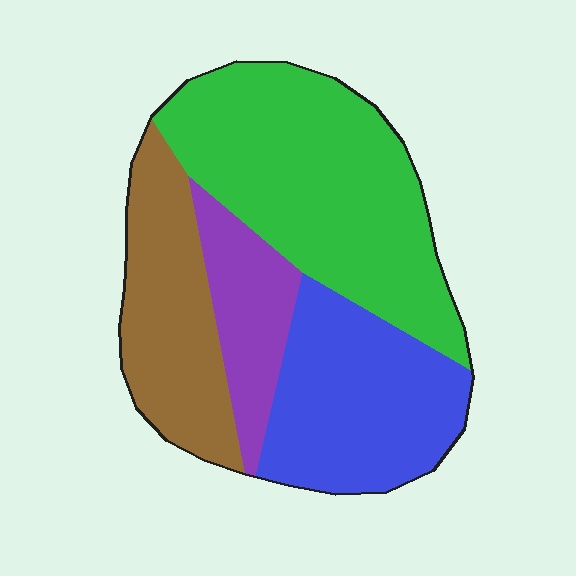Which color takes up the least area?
Purple, at roughly 15%.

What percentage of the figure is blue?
Blue takes up about one quarter (1/4) of the figure.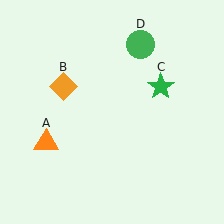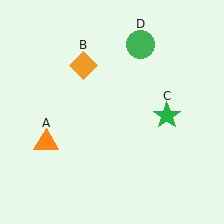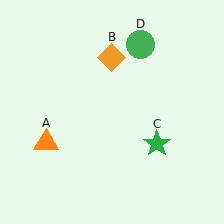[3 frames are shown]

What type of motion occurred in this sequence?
The orange diamond (object B), green star (object C) rotated clockwise around the center of the scene.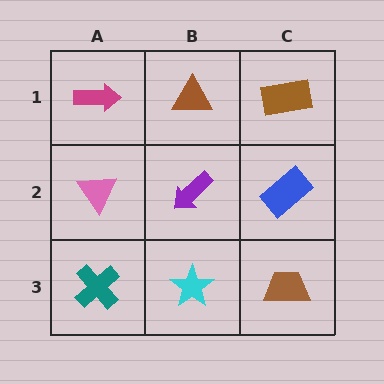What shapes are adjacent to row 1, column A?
A pink triangle (row 2, column A), a brown triangle (row 1, column B).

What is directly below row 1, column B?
A purple arrow.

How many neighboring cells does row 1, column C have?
2.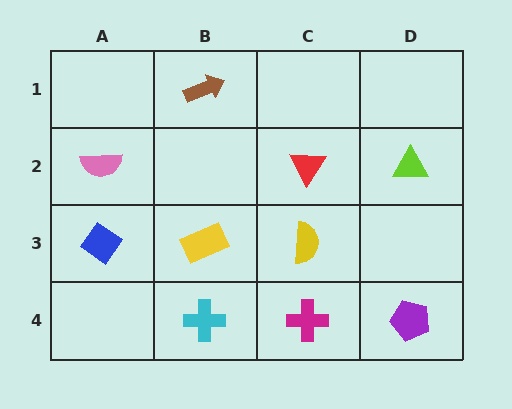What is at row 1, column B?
A brown arrow.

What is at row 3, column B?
A yellow rectangle.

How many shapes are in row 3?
3 shapes.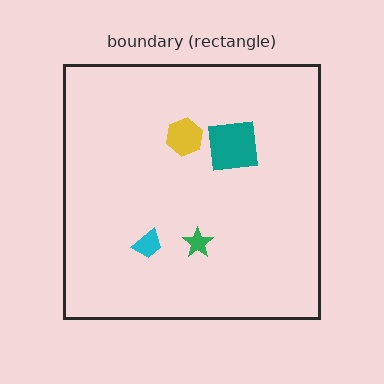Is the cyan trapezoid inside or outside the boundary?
Inside.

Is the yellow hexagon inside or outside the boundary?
Inside.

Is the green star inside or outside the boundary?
Inside.